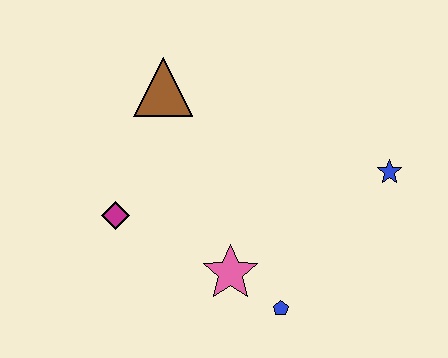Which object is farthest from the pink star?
The brown triangle is farthest from the pink star.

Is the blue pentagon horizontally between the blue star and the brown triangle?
Yes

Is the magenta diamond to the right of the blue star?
No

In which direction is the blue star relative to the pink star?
The blue star is to the right of the pink star.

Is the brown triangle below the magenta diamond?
No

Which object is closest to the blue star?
The blue pentagon is closest to the blue star.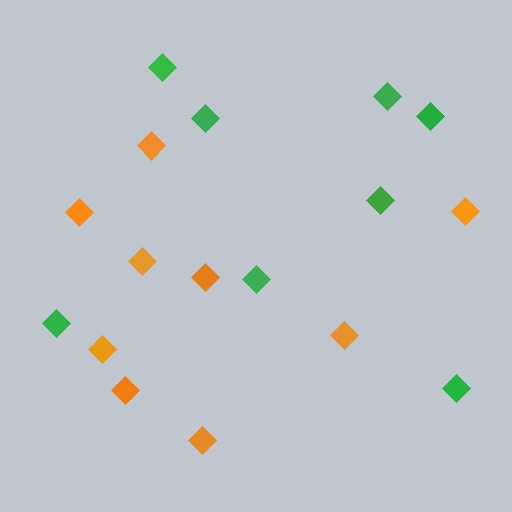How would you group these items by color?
There are 2 groups: one group of orange diamonds (9) and one group of green diamonds (8).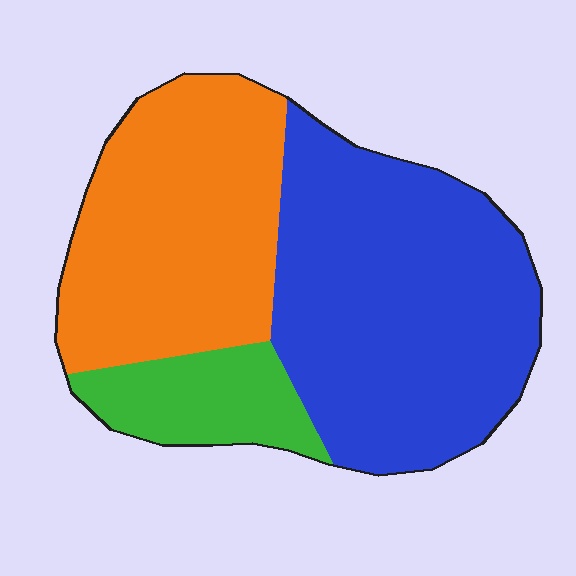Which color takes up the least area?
Green, at roughly 15%.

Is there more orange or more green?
Orange.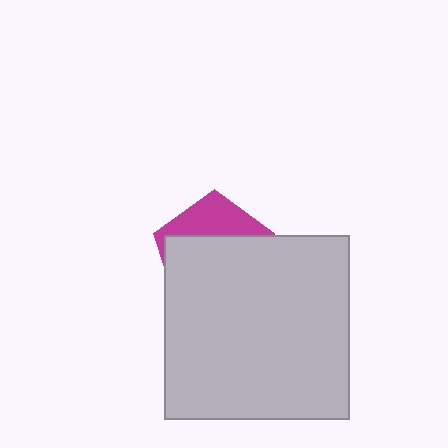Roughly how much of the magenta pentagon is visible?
A small part of it is visible (roughly 32%).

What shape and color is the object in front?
The object in front is a light gray square.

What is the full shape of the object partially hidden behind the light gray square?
The partially hidden object is a magenta pentagon.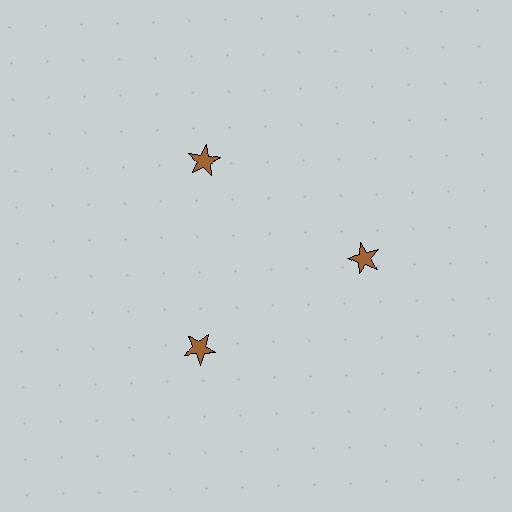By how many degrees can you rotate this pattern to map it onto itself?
The pattern maps onto itself every 120 degrees of rotation.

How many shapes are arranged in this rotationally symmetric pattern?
There are 3 shapes, arranged in 3 groups of 1.